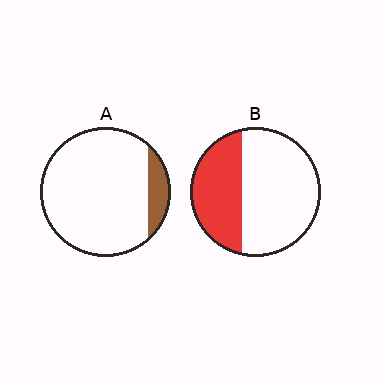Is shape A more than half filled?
No.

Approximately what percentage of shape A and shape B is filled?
A is approximately 10% and B is approximately 35%.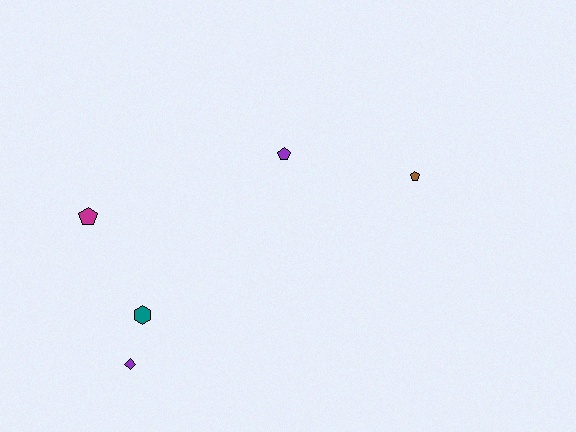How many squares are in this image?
There are no squares.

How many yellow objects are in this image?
There are no yellow objects.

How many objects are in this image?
There are 5 objects.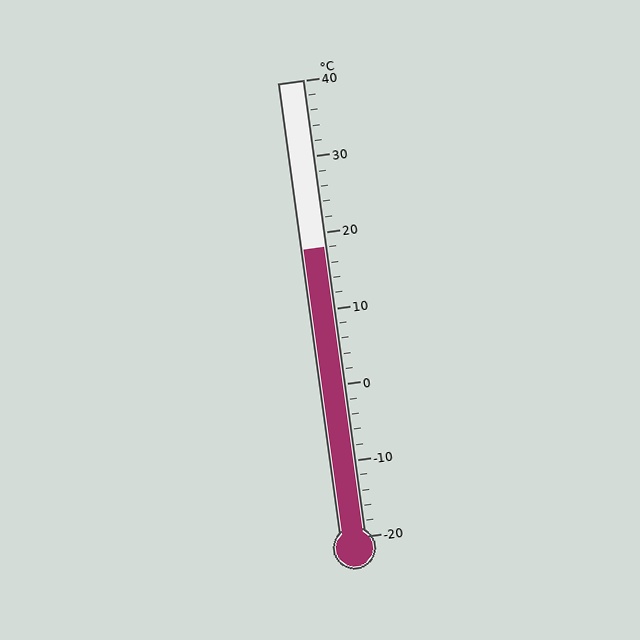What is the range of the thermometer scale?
The thermometer scale ranges from -20°C to 40°C.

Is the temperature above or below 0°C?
The temperature is above 0°C.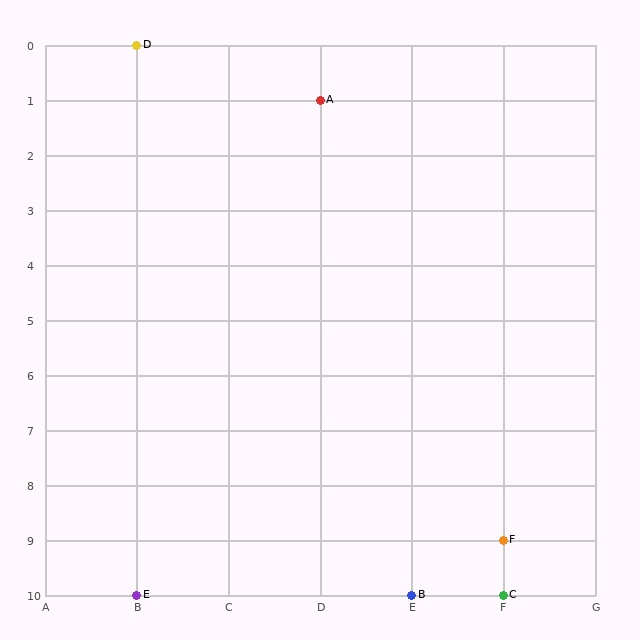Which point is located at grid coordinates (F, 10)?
Point C is at (F, 10).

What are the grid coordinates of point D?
Point D is at grid coordinates (B, 0).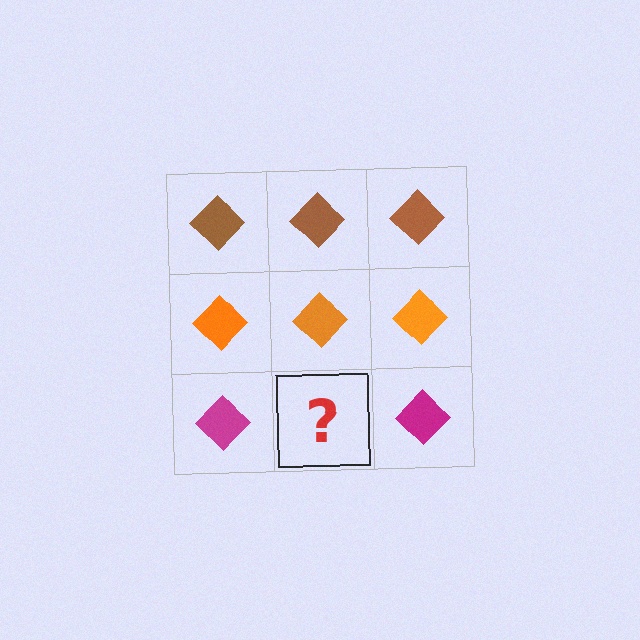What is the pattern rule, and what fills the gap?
The rule is that each row has a consistent color. The gap should be filled with a magenta diamond.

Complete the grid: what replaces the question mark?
The question mark should be replaced with a magenta diamond.